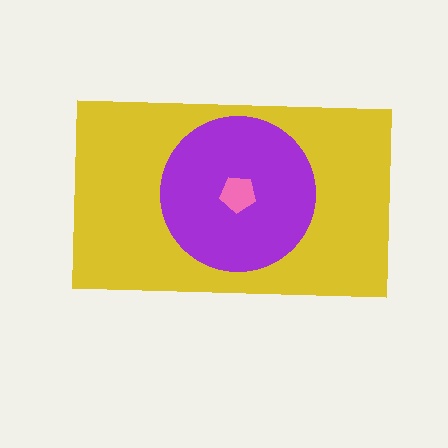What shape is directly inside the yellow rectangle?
The purple circle.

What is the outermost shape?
The yellow rectangle.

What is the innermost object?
The pink pentagon.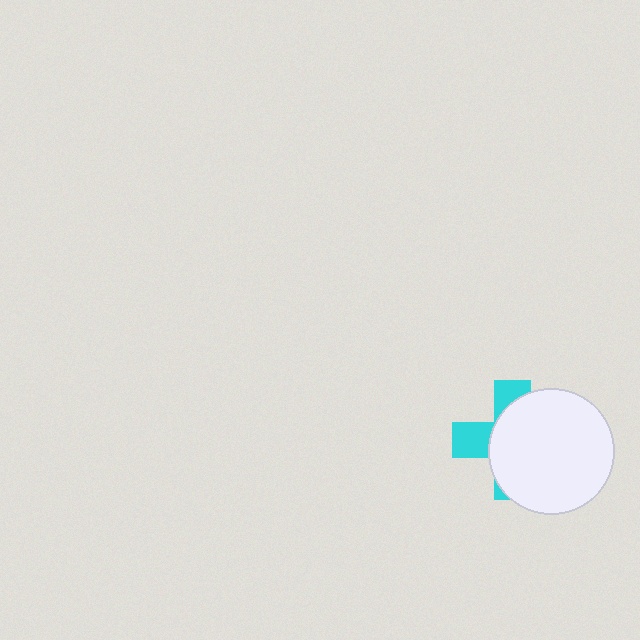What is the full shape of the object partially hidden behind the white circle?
The partially hidden object is a cyan cross.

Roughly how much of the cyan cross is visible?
A small part of it is visible (roughly 32%).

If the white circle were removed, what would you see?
You would see the complete cyan cross.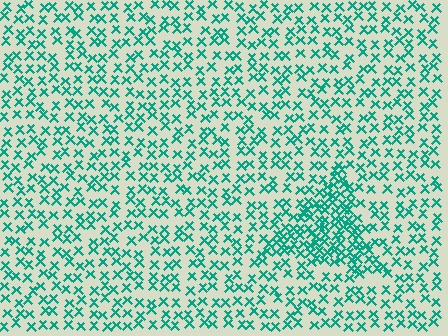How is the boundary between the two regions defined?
The boundary is defined by a change in element density (approximately 2.2x ratio). All elements are the same color, size, and shape.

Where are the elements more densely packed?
The elements are more densely packed inside the triangle boundary.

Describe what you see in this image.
The image contains small teal elements arranged at two different densities. A triangle-shaped region is visible where the elements are more densely packed than the surrounding area.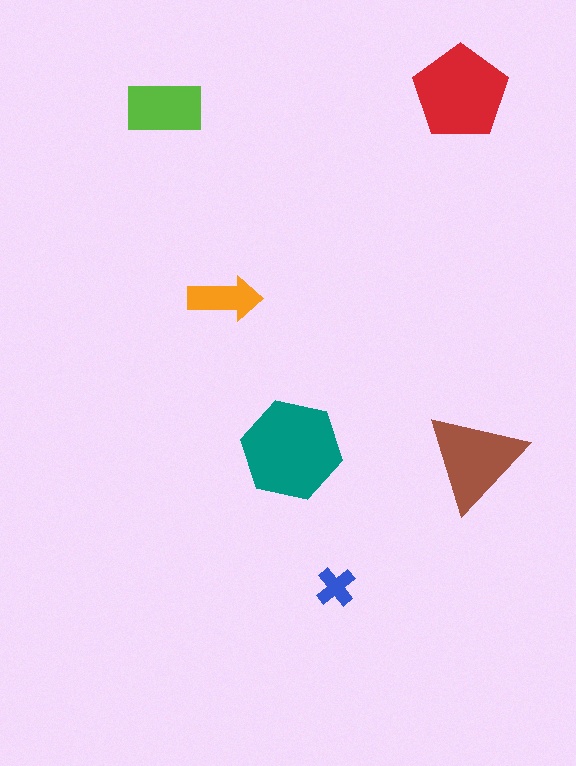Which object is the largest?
The teal hexagon.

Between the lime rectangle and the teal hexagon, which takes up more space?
The teal hexagon.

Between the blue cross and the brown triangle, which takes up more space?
The brown triangle.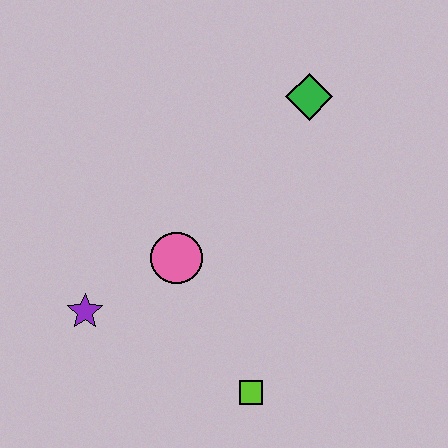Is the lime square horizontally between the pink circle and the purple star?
No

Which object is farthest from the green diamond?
The purple star is farthest from the green diamond.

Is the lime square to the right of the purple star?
Yes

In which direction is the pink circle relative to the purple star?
The pink circle is to the right of the purple star.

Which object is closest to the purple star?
The pink circle is closest to the purple star.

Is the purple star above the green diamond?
No